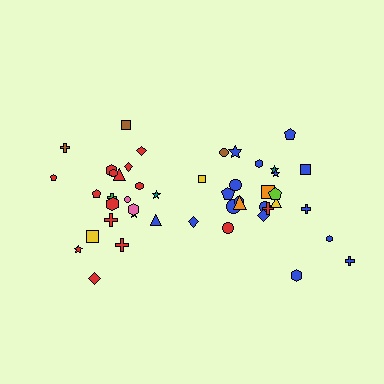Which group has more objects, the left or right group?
The right group.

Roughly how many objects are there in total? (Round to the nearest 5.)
Roughly 45 objects in total.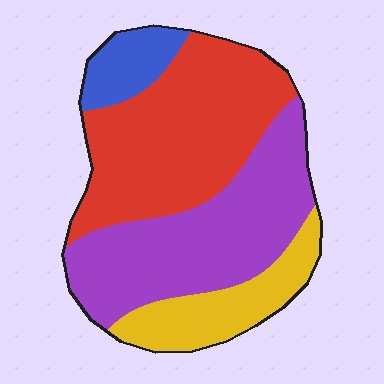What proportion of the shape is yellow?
Yellow takes up less than a quarter of the shape.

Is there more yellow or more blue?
Yellow.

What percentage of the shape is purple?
Purple covers about 35% of the shape.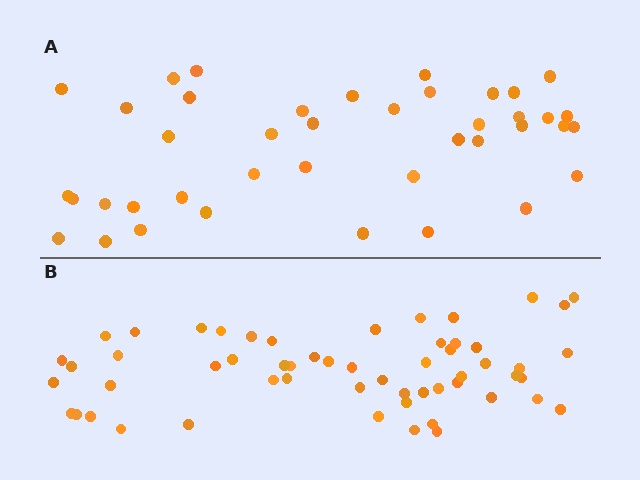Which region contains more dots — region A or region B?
Region B (the bottom region) has more dots.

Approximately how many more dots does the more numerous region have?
Region B has approximately 15 more dots than region A.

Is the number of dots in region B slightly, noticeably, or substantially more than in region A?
Region B has noticeably more, but not dramatically so. The ratio is roughly 1.4 to 1.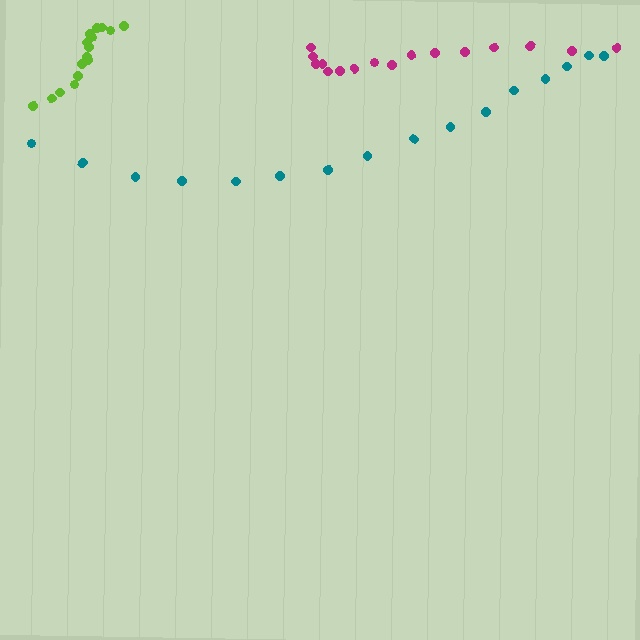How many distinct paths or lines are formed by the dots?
There are 3 distinct paths.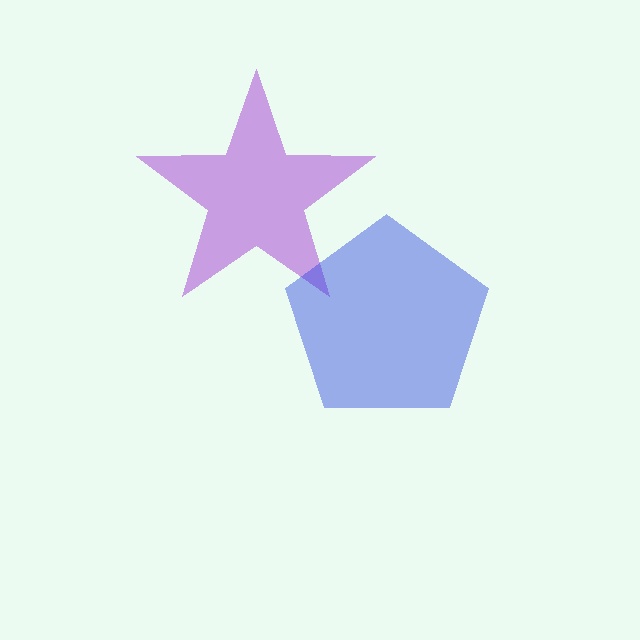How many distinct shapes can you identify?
There are 2 distinct shapes: a purple star, a blue pentagon.